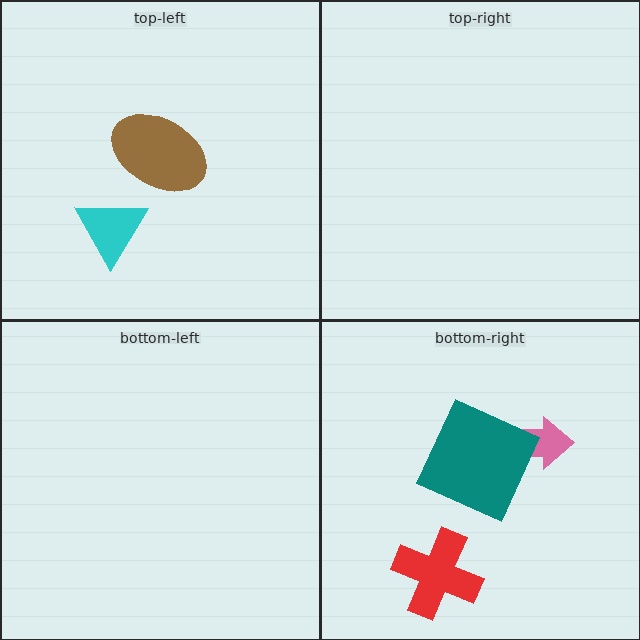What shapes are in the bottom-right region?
The pink arrow, the red cross, the teal square.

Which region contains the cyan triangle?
The top-left region.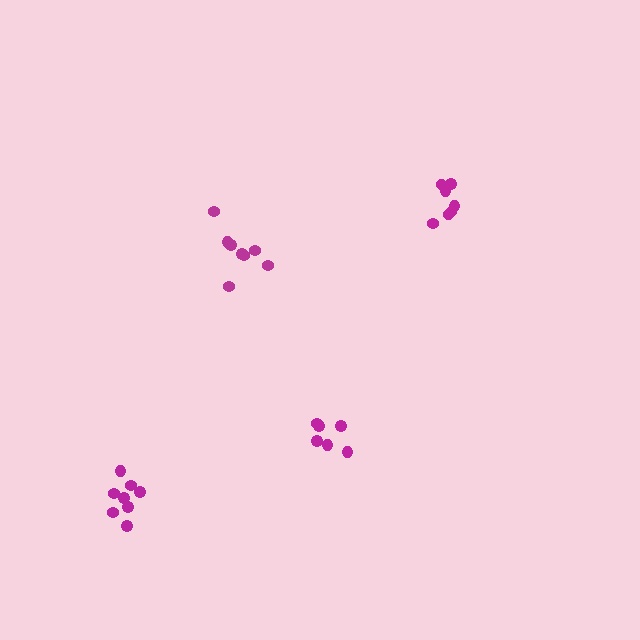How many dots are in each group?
Group 1: 7 dots, Group 2: 8 dots, Group 3: 6 dots, Group 4: 8 dots (29 total).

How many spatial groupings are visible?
There are 4 spatial groupings.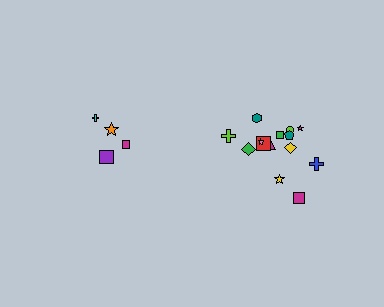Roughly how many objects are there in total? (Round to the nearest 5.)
Roughly 20 objects in total.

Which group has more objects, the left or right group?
The right group.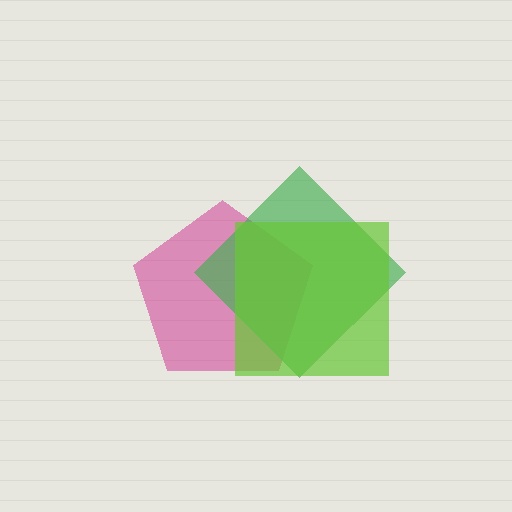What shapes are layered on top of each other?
The layered shapes are: a magenta pentagon, a green diamond, a lime square.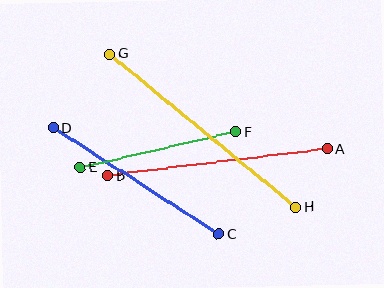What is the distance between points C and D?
The distance is approximately 197 pixels.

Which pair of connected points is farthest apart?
Points G and H are farthest apart.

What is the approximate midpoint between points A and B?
The midpoint is at approximately (217, 162) pixels.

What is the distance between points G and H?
The distance is approximately 241 pixels.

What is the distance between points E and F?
The distance is approximately 159 pixels.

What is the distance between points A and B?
The distance is approximately 222 pixels.